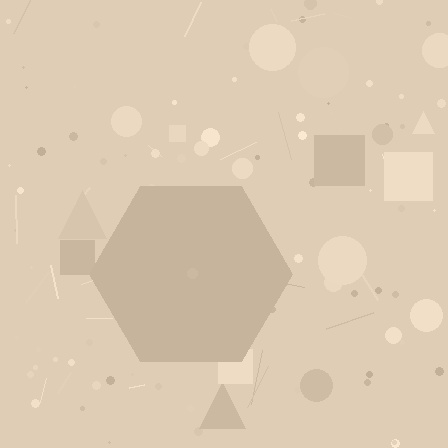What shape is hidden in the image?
A hexagon is hidden in the image.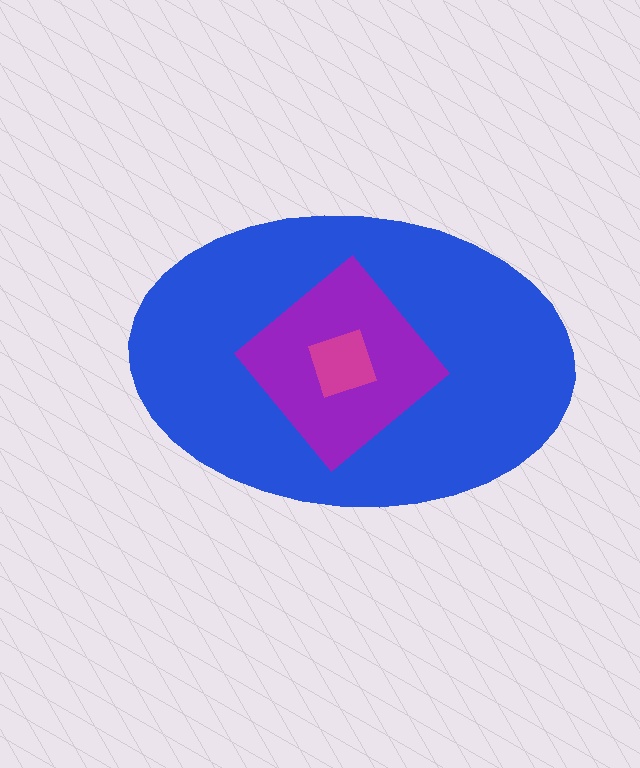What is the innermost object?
The magenta square.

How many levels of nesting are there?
3.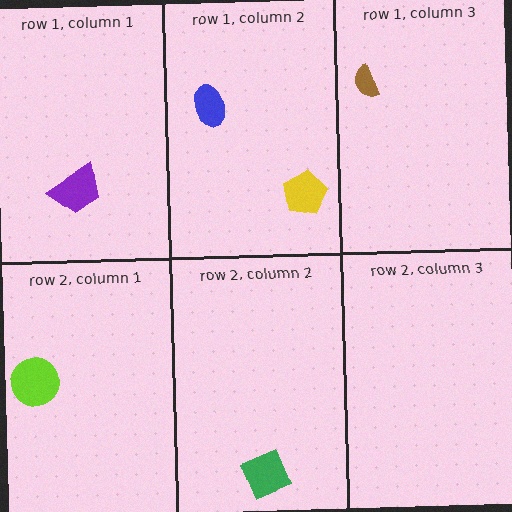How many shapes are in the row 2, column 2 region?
1.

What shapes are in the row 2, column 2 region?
The green diamond.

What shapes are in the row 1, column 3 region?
The brown semicircle.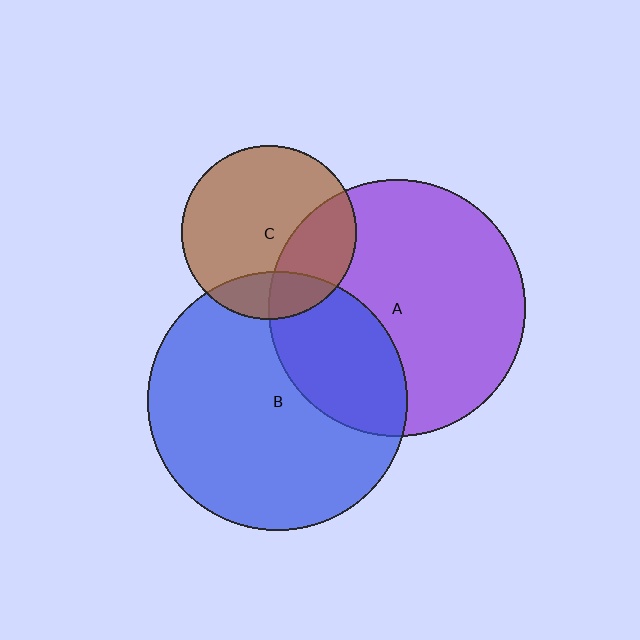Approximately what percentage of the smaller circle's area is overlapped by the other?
Approximately 30%.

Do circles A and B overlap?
Yes.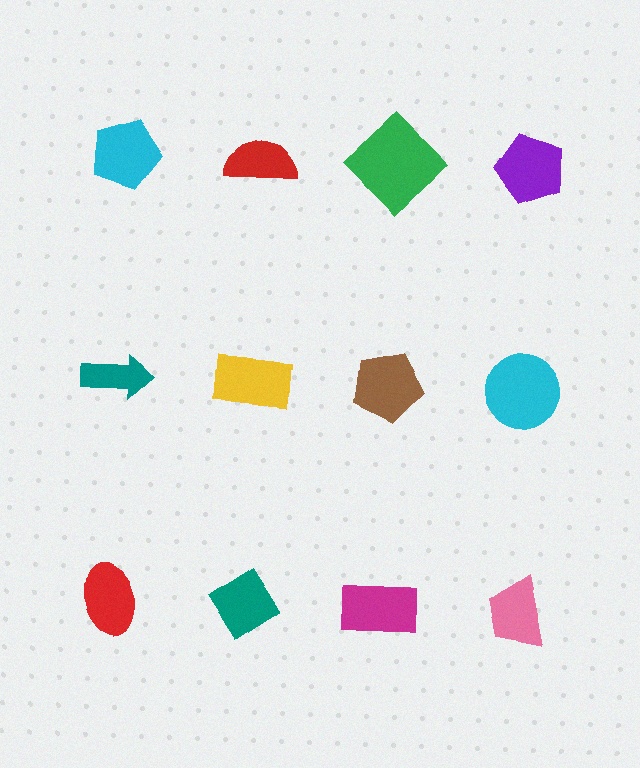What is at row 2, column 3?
A brown pentagon.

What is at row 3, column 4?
A pink trapezoid.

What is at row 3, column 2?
A teal diamond.